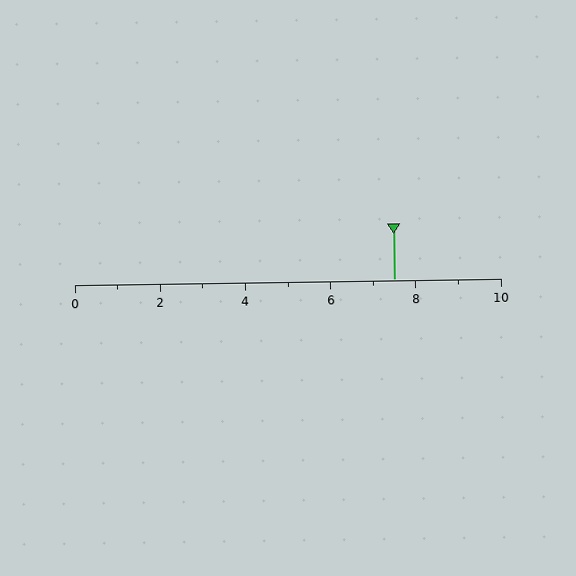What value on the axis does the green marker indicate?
The marker indicates approximately 7.5.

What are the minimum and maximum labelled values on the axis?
The axis runs from 0 to 10.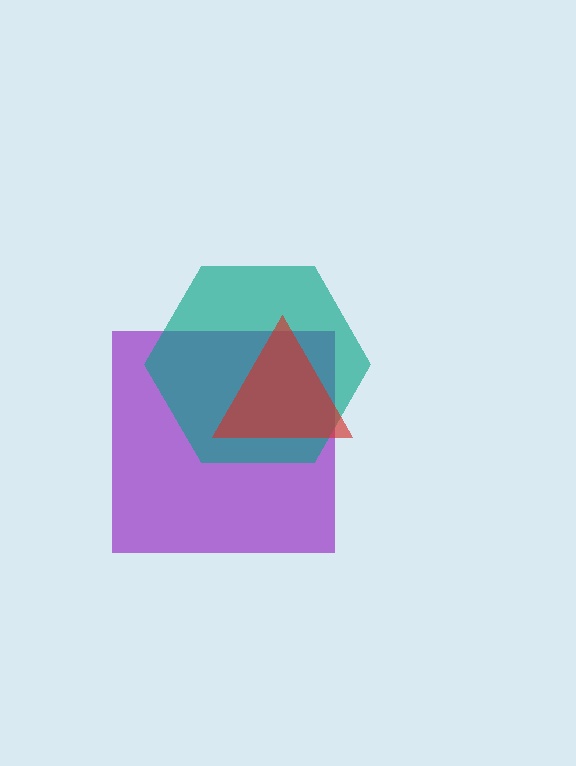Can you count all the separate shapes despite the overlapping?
Yes, there are 3 separate shapes.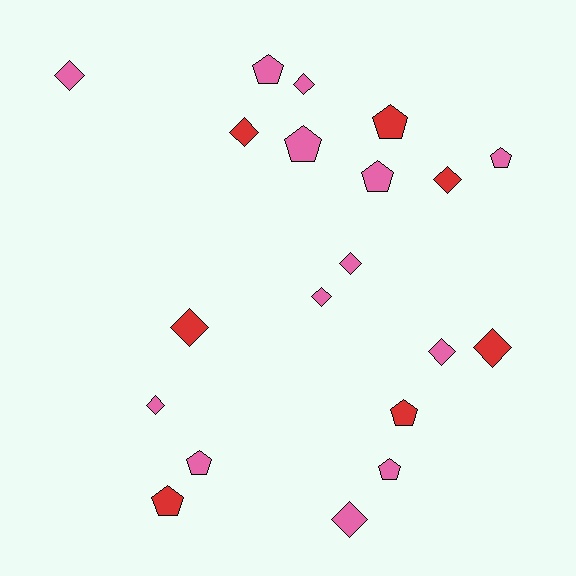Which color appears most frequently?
Pink, with 13 objects.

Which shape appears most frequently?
Diamond, with 11 objects.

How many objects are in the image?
There are 20 objects.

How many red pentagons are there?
There are 3 red pentagons.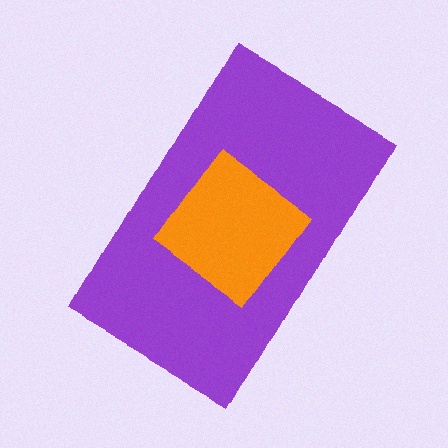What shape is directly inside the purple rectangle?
The orange diamond.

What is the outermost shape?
The purple rectangle.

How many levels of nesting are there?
2.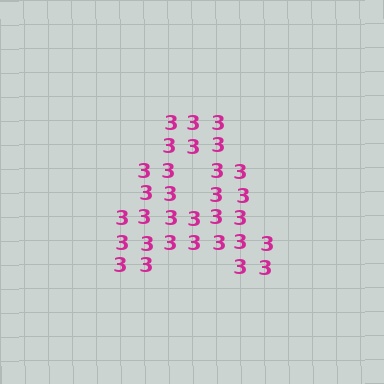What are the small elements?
The small elements are digit 3's.